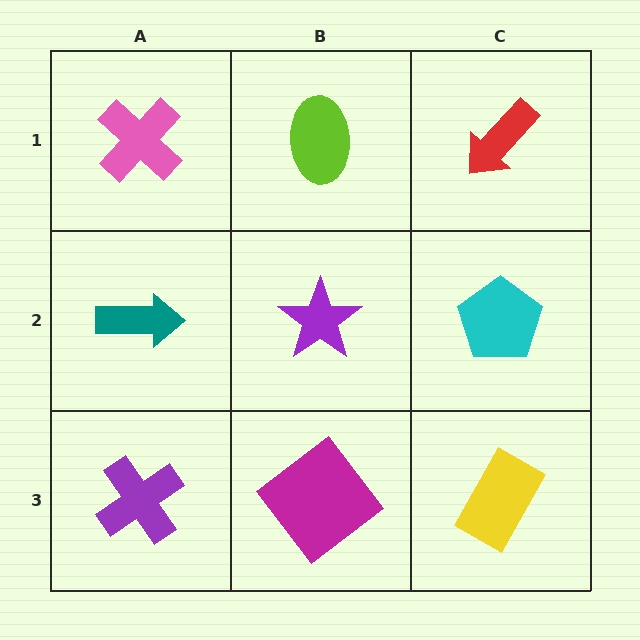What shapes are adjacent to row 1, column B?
A purple star (row 2, column B), a pink cross (row 1, column A), a red arrow (row 1, column C).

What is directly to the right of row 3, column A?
A magenta diamond.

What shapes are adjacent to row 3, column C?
A cyan pentagon (row 2, column C), a magenta diamond (row 3, column B).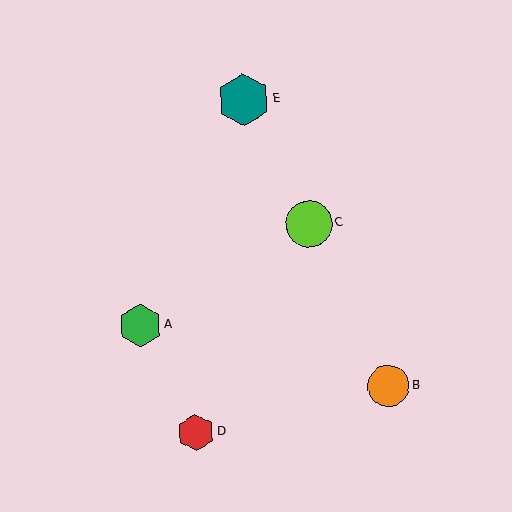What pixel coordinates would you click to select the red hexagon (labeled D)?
Click at (196, 433) to select the red hexagon D.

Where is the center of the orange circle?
The center of the orange circle is at (389, 386).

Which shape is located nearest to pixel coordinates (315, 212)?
The lime circle (labeled C) at (309, 224) is nearest to that location.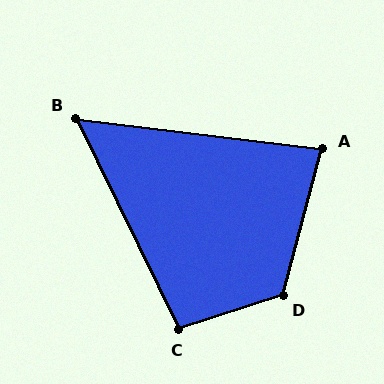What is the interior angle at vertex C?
Approximately 98 degrees (obtuse).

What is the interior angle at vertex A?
Approximately 82 degrees (acute).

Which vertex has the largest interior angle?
D, at approximately 123 degrees.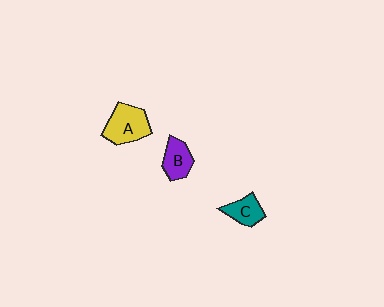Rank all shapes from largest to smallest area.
From largest to smallest: A (yellow), B (purple), C (teal).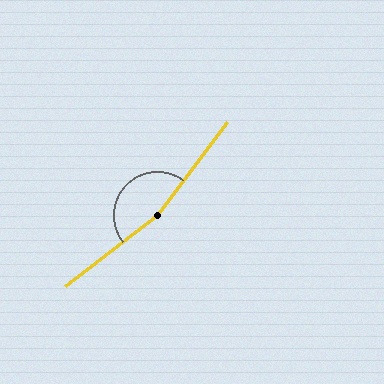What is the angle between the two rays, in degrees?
Approximately 164 degrees.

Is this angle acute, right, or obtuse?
It is obtuse.